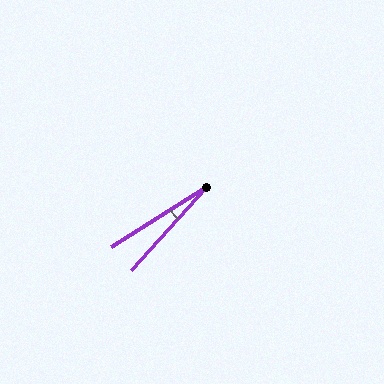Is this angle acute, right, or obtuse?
It is acute.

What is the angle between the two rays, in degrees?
Approximately 15 degrees.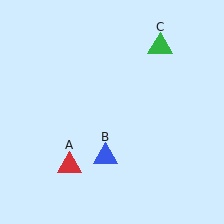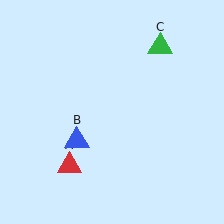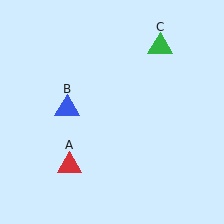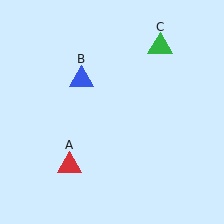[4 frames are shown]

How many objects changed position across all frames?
1 object changed position: blue triangle (object B).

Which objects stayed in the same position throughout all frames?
Red triangle (object A) and green triangle (object C) remained stationary.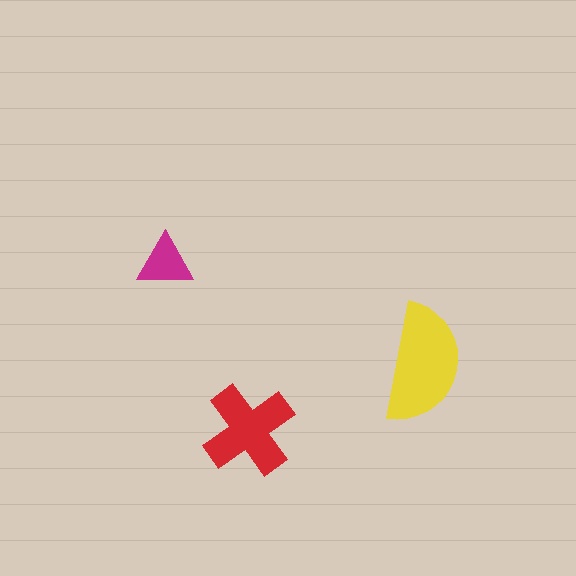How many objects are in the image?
There are 3 objects in the image.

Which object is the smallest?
The magenta triangle.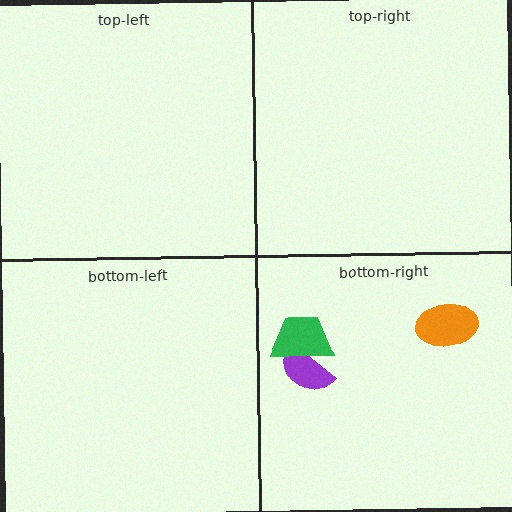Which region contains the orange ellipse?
The bottom-right region.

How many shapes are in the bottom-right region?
3.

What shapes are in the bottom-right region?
The purple semicircle, the green trapezoid, the orange ellipse.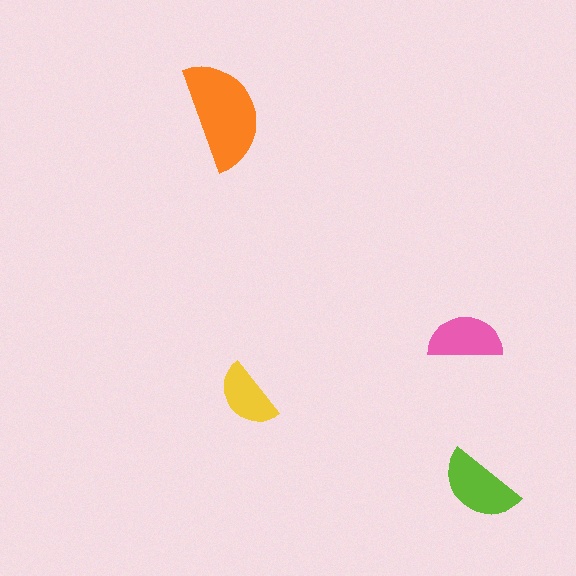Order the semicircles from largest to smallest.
the orange one, the lime one, the pink one, the yellow one.